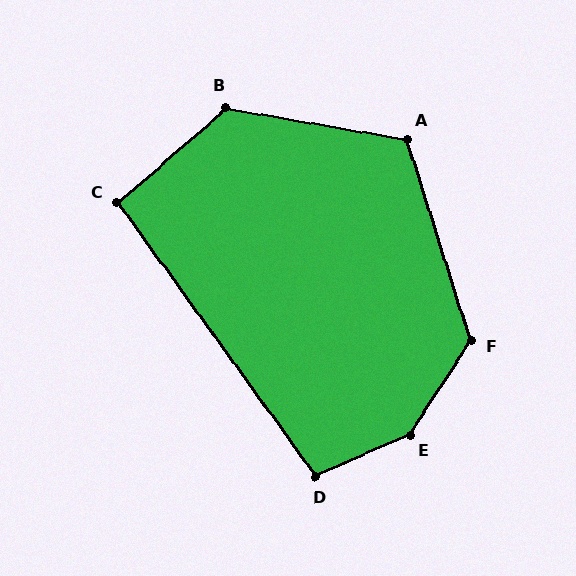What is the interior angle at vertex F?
Approximately 129 degrees (obtuse).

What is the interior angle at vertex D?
Approximately 102 degrees (obtuse).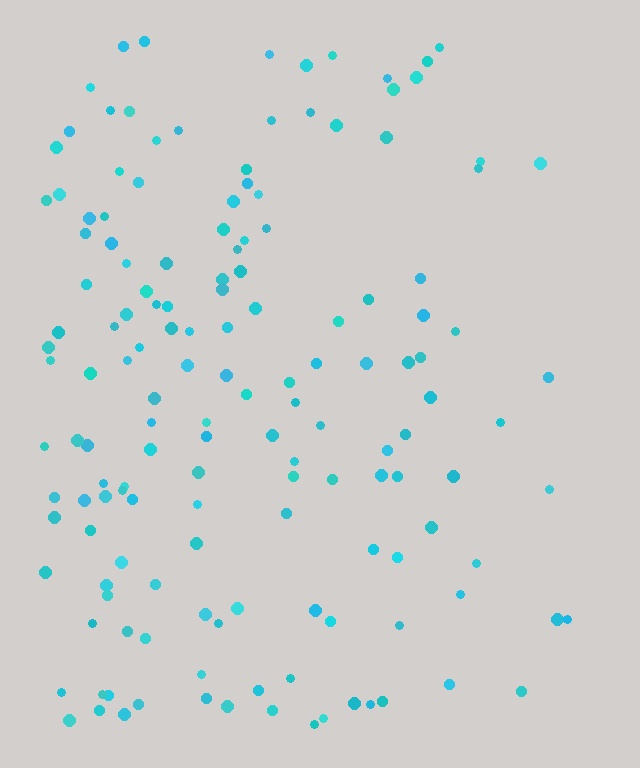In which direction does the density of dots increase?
From right to left, with the left side densest.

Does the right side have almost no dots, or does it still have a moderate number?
Still a moderate number, just noticeably fewer than the left.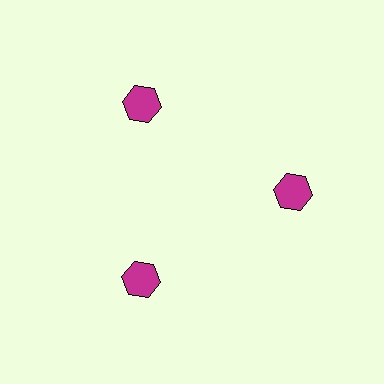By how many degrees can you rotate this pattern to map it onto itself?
The pattern maps onto itself every 120 degrees of rotation.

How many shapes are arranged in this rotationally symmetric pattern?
There are 3 shapes, arranged in 3 groups of 1.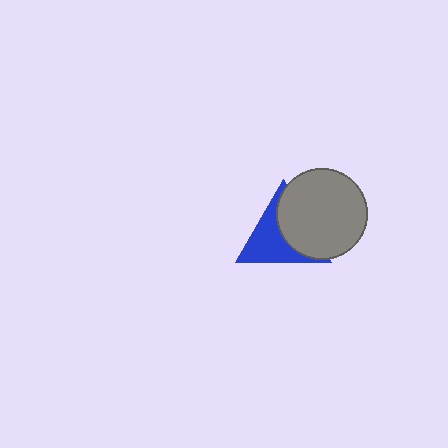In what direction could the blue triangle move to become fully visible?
The blue triangle could move left. That would shift it out from behind the gray circle entirely.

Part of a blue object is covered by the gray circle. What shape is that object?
It is a triangle.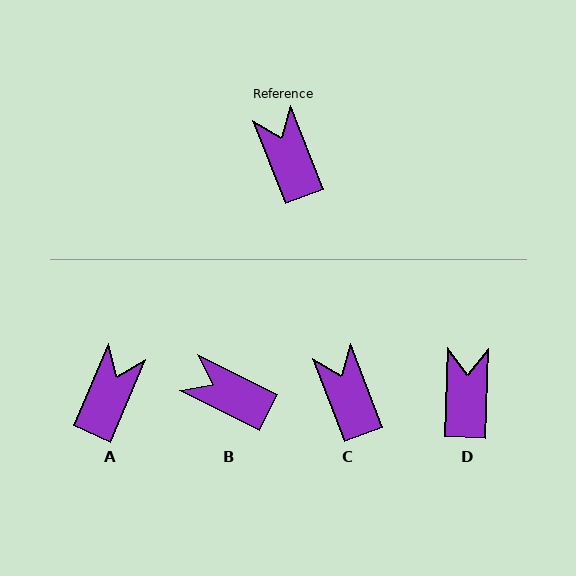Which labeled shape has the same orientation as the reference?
C.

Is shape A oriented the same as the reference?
No, it is off by about 45 degrees.